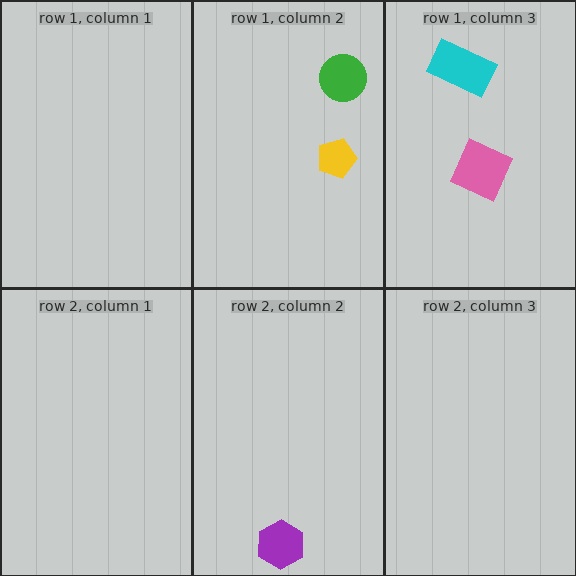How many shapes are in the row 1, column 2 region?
2.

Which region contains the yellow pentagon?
The row 1, column 2 region.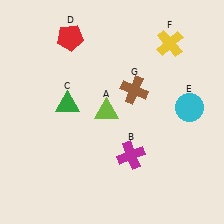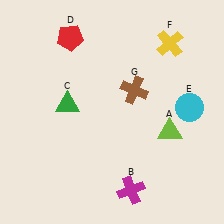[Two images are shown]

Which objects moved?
The objects that moved are: the lime triangle (A), the magenta cross (B).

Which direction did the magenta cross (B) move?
The magenta cross (B) moved down.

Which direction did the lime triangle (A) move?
The lime triangle (A) moved right.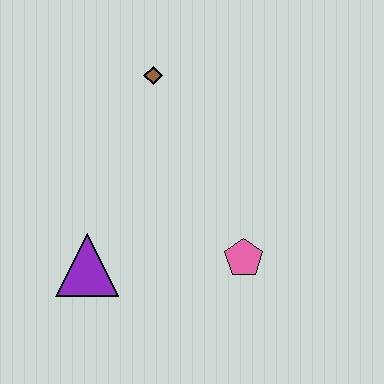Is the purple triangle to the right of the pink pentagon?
No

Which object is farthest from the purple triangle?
The brown diamond is farthest from the purple triangle.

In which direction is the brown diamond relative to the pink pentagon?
The brown diamond is above the pink pentagon.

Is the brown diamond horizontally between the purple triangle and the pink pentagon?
Yes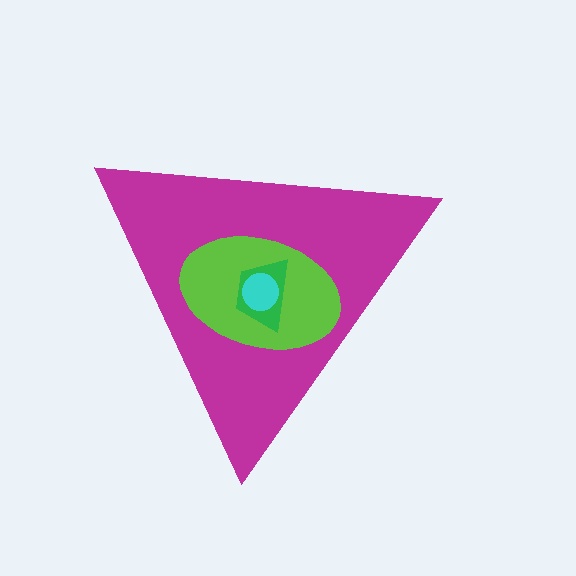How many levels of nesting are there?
4.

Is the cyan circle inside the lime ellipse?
Yes.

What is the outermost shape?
The magenta triangle.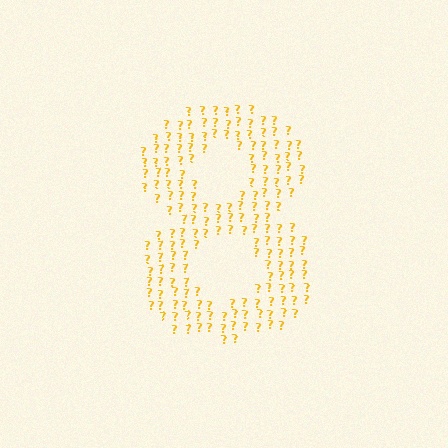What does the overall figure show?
The overall figure shows the digit 8.